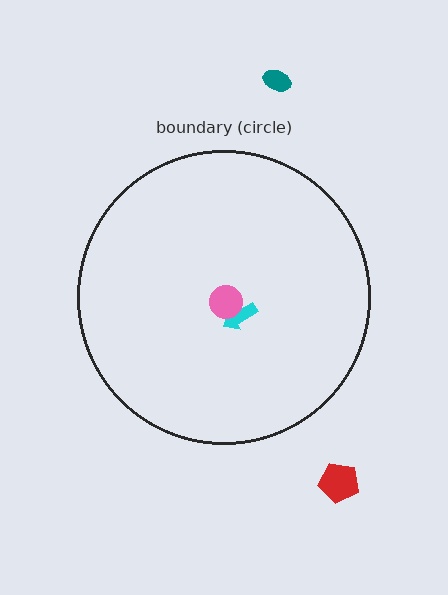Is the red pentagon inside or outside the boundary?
Outside.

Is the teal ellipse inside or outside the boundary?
Outside.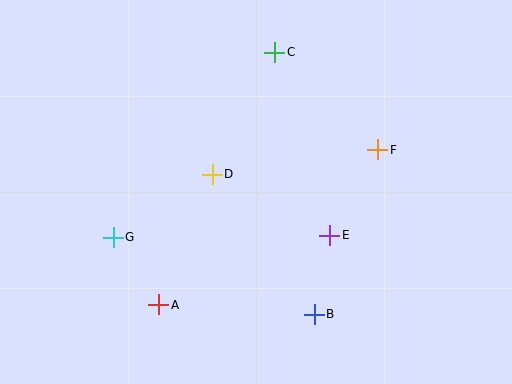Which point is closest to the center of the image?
Point D at (212, 174) is closest to the center.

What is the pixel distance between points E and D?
The distance between E and D is 132 pixels.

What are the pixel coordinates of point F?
Point F is at (378, 150).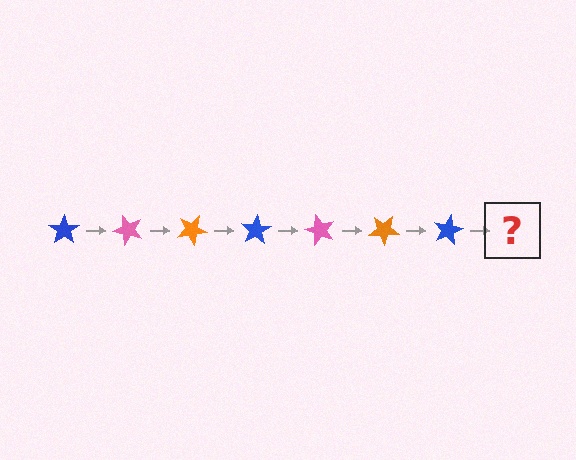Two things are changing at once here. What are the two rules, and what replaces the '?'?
The two rules are that it rotates 50 degrees each step and the color cycles through blue, pink, and orange. The '?' should be a pink star, rotated 350 degrees from the start.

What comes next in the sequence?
The next element should be a pink star, rotated 350 degrees from the start.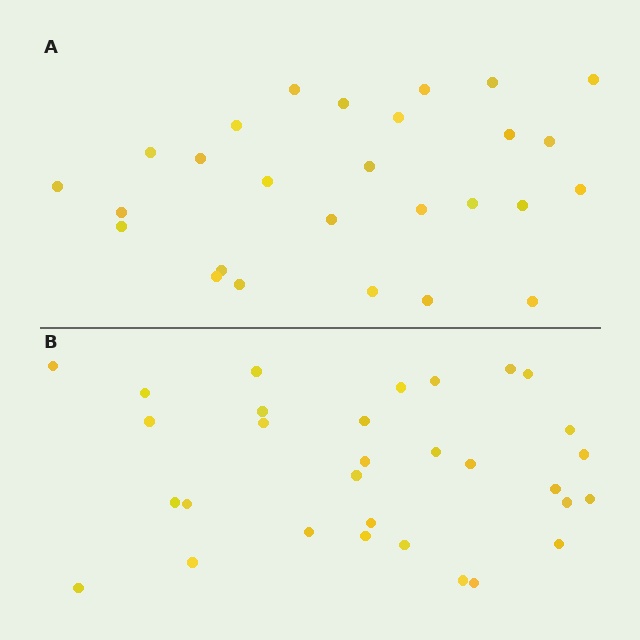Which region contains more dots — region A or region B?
Region B (the bottom region) has more dots.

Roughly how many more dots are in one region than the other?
Region B has about 4 more dots than region A.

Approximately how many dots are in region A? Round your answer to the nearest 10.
About 30 dots. (The exact count is 27, which rounds to 30.)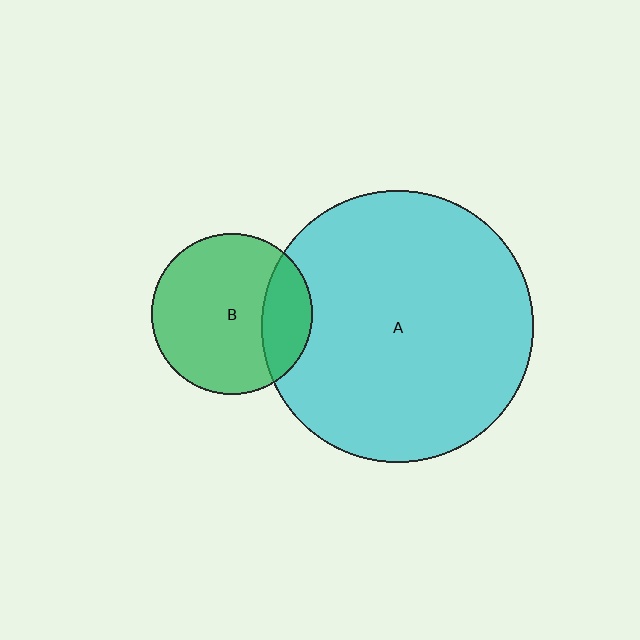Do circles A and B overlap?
Yes.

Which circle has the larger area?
Circle A (cyan).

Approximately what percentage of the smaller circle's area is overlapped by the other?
Approximately 25%.